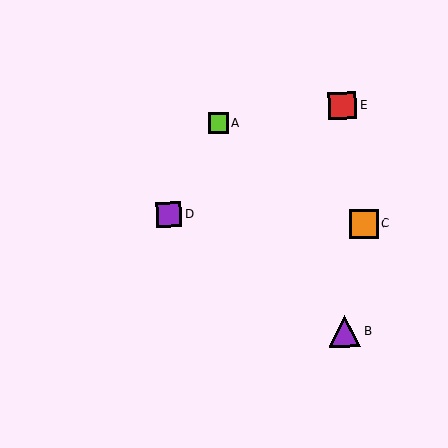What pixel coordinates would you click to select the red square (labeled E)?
Click at (342, 106) to select the red square E.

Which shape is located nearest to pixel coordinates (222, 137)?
The lime square (labeled A) at (218, 123) is nearest to that location.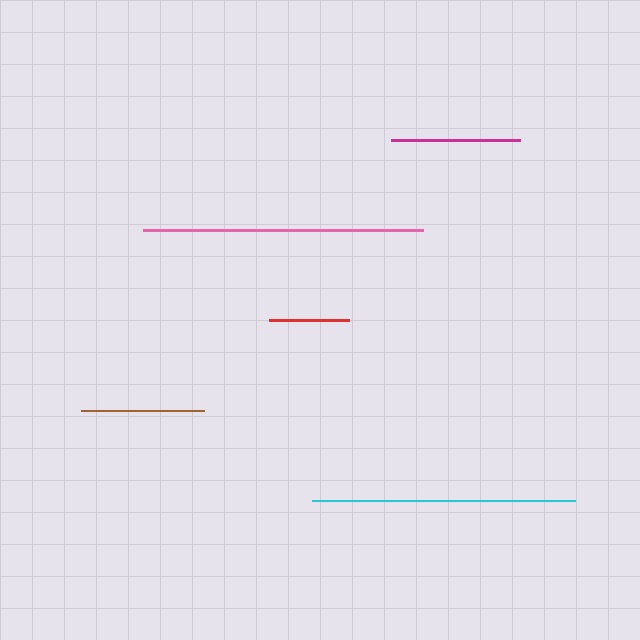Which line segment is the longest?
The pink line is the longest at approximately 279 pixels.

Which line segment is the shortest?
The red line is the shortest at approximately 80 pixels.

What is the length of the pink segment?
The pink segment is approximately 279 pixels long.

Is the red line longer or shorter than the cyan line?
The cyan line is longer than the red line.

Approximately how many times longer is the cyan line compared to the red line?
The cyan line is approximately 3.3 times the length of the red line.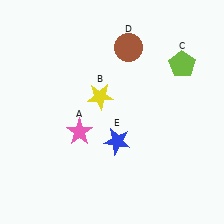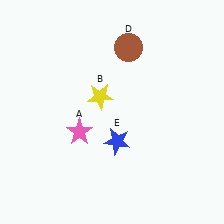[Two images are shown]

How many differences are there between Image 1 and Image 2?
There is 1 difference between the two images.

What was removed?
The lime pentagon (C) was removed in Image 2.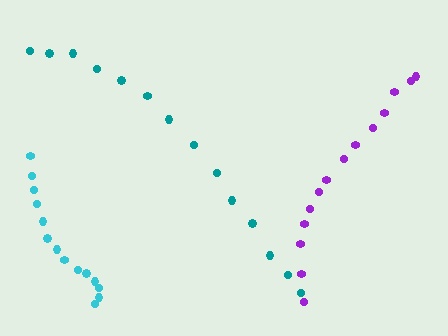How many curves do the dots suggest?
There are 3 distinct paths.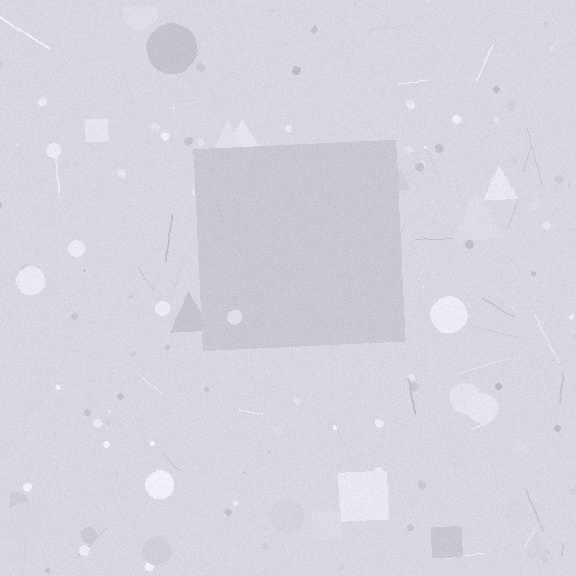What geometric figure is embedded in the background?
A square is embedded in the background.